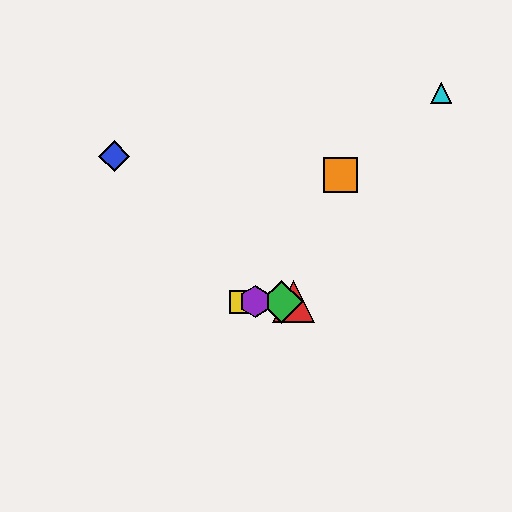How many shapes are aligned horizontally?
4 shapes (the red triangle, the green diamond, the yellow square, the purple hexagon) are aligned horizontally.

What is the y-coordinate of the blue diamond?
The blue diamond is at y≈156.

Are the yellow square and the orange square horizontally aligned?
No, the yellow square is at y≈302 and the orange square is at y≈175.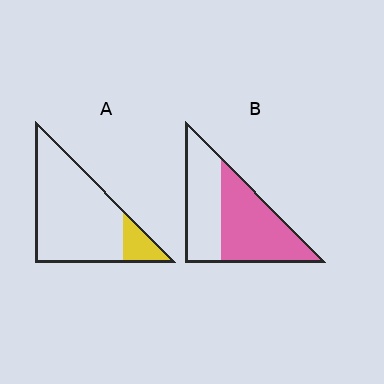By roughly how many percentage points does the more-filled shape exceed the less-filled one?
By roughly 40 percentage points (B over A).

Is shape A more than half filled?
No.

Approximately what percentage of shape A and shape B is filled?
A is approximately 15% and B is approximately 55%.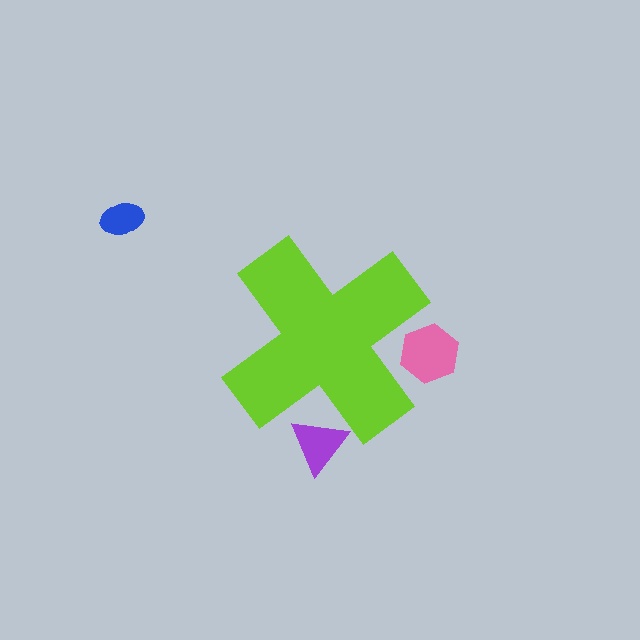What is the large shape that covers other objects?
A lime cross.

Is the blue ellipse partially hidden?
No, the blue ellipse is fully visible.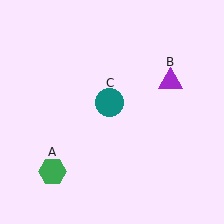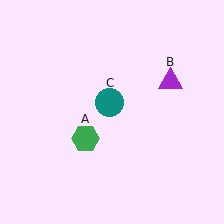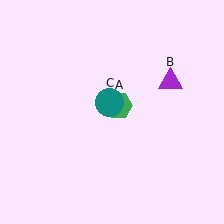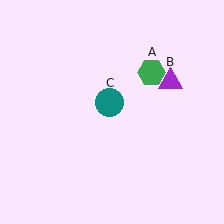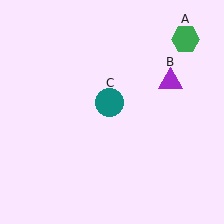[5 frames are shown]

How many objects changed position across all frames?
1 object changed position: green hexagon (object A).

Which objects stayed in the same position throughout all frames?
Purple triangle (object B) and teal circle (object C) remained stationary.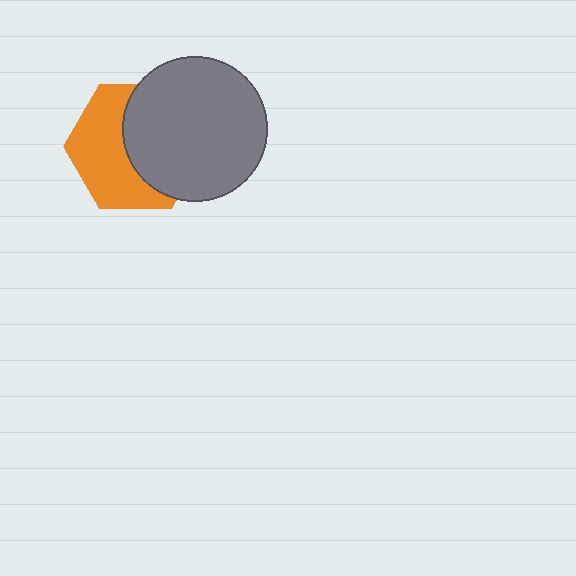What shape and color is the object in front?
The object in front is a gray circle.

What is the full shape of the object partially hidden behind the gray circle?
The partially hidden object is an orange hexagon.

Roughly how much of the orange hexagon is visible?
About half of it is visible (roughly 51%).